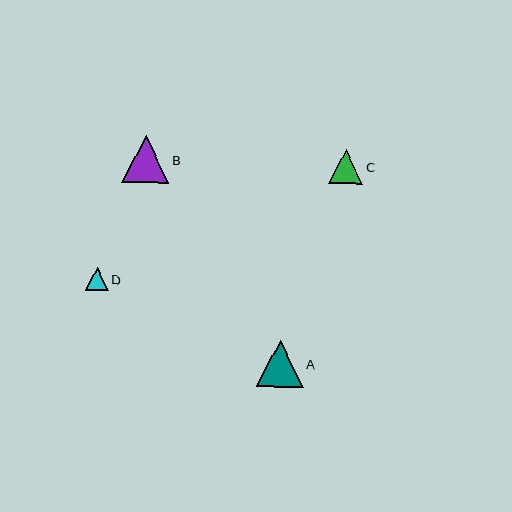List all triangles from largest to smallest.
From largest to smallest: B, A, C, D.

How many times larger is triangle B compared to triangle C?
Triangle B is approximately 1.4 times the size of triangle C.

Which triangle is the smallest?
Triangle D is the smallest with a size of approximately 23 pixels.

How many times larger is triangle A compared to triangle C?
Triangle A is approximately 1.4 times the size of triangle C.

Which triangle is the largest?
Triangle B is the largest with a size of approximately 47 pixels.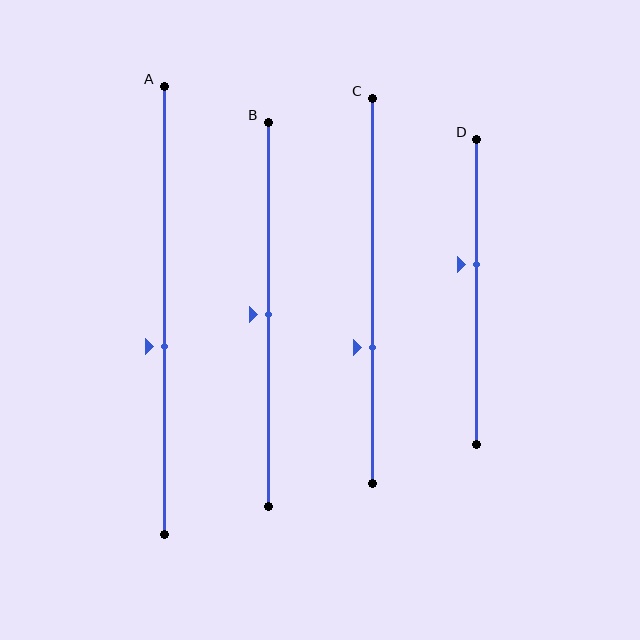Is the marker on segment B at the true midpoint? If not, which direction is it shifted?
Yes, the marker on segment B is at the true midpoint.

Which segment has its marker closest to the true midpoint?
Segment B has its marker closest to the true midpoint.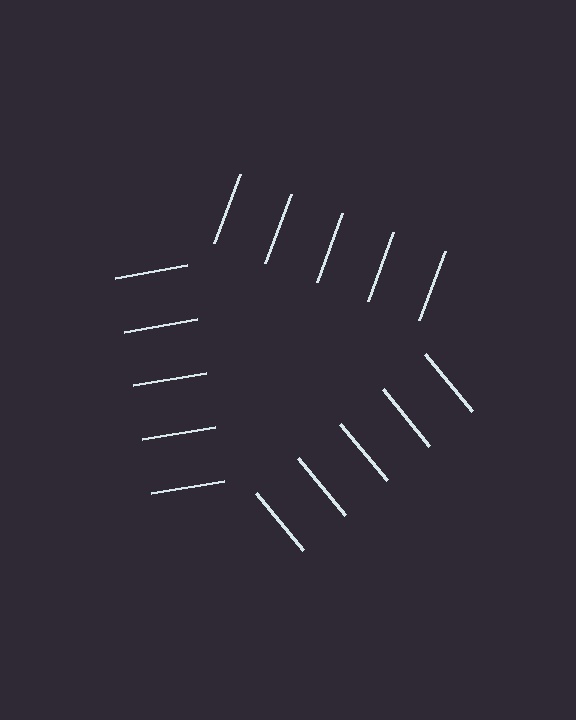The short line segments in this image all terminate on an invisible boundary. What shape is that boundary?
An illusory triangle — the line segments terminate on its edges but no continuous stroke is drawn.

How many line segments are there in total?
15 — 5 along each of the 3 edges.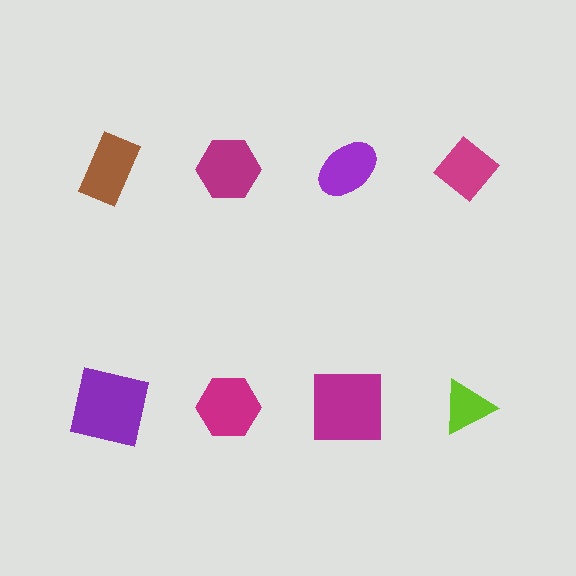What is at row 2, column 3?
A magenta square.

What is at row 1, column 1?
A brown rectangle.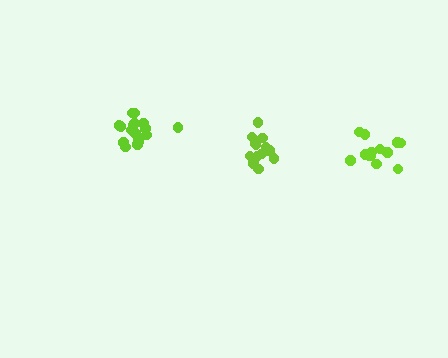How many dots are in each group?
Group 1: 13 dots, Group 2: 17 dots, Group 3: 13 dots (43 total).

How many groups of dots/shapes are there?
There are 3 groups.